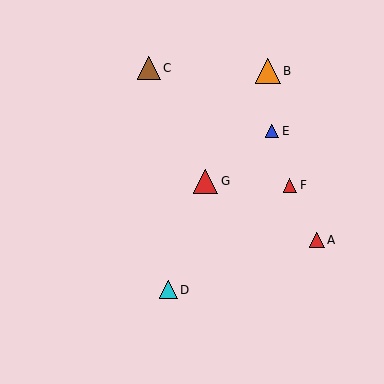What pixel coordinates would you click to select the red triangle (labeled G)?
Click at (205, 181) to select the red triangle G.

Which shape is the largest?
The orange triangle (labeled B) is the largest.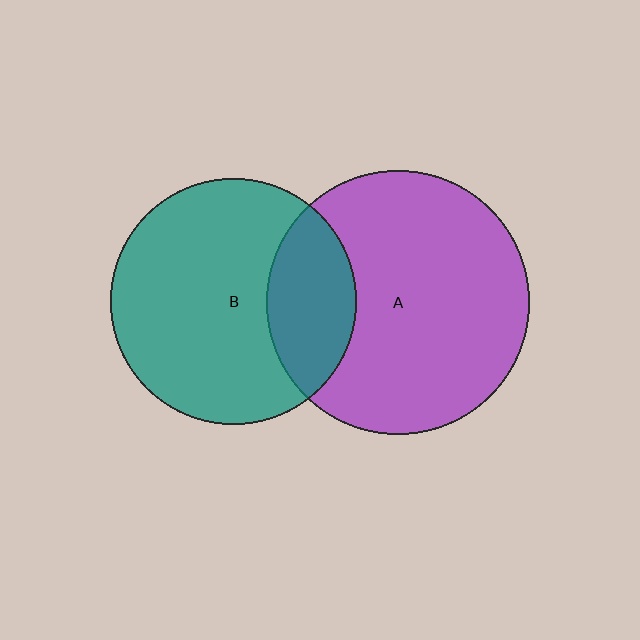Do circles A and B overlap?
Yes.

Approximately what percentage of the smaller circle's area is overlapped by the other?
Approximately 25%.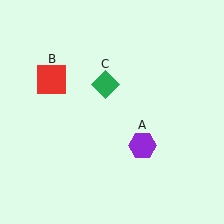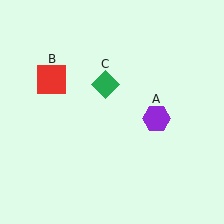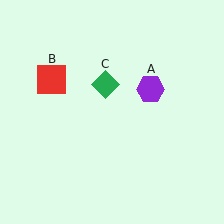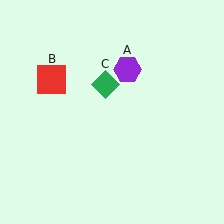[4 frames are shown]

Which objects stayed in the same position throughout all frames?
Red square (object B) and green diamond (object C) remained stationary.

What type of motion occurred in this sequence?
The purple hexagon (object A) rotated counterclockwise around the center of the scene.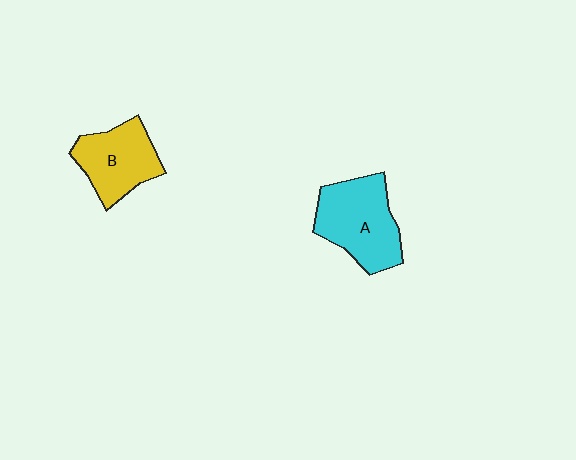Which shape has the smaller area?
Shape B (yellow).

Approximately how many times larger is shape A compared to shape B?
Approximately 1.2 times.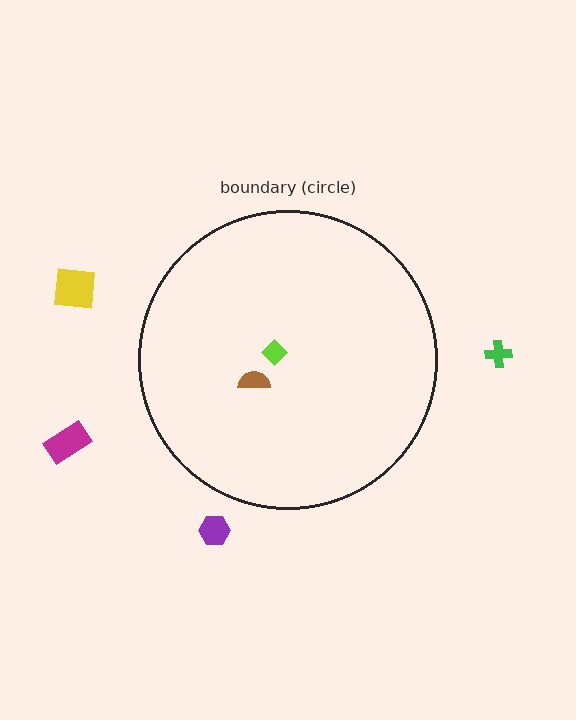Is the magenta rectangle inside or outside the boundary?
Outside.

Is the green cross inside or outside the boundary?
Outside.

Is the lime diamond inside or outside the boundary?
Inside.